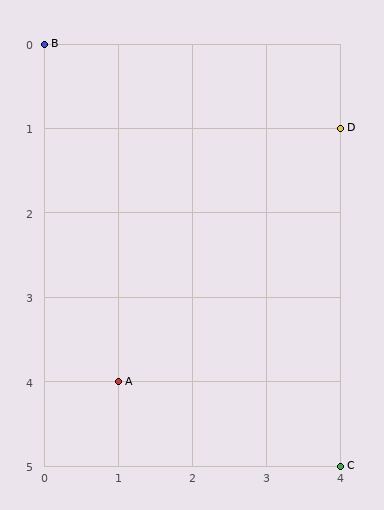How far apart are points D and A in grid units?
Points D and A are 3 columns and 3 rows apart (about 4.2 grid units diagonally).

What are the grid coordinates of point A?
Point A is at grid coordinates (1, 4).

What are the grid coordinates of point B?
Point B is at grid coordinates (0, 0).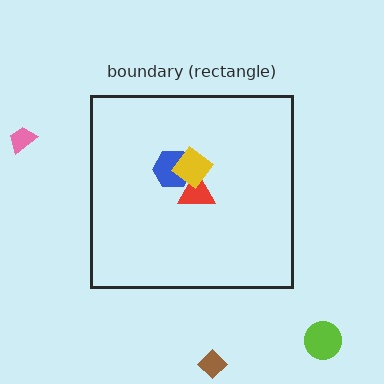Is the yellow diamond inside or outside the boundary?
Inside.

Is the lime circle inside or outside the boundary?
Outside.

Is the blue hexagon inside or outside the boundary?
Inside.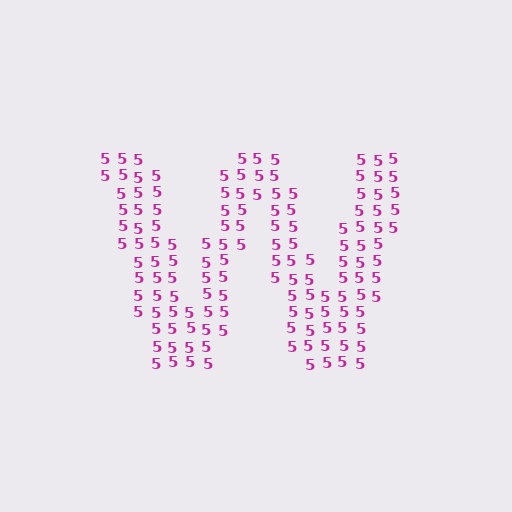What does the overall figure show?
The overall figure shows the letter W.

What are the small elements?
The small elements are digit 5's.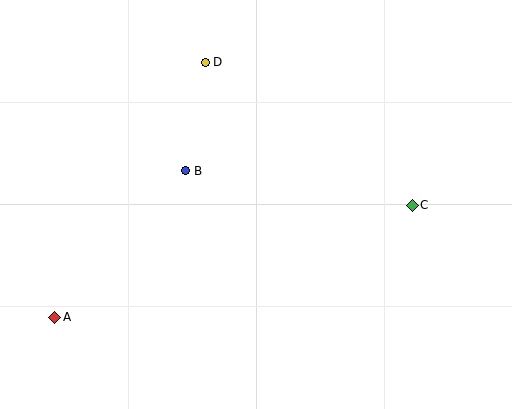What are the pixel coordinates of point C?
Point C is at (412, 205).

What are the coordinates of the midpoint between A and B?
The midpoint between A and B is at (120, 244).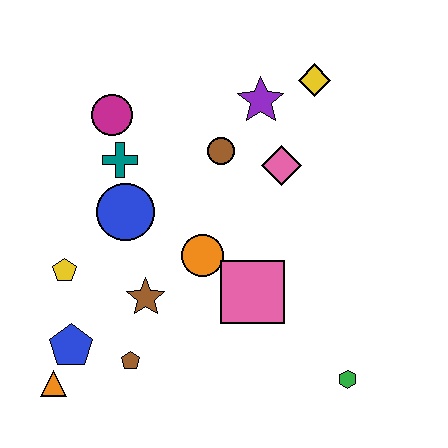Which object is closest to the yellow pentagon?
The blue pentagon is closest to the yellow pentagon.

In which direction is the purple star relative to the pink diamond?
The purple star is above the pink diamond.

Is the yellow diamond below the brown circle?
No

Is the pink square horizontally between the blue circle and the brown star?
No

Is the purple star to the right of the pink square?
Yes